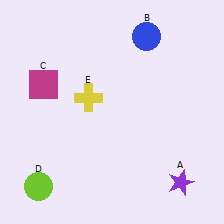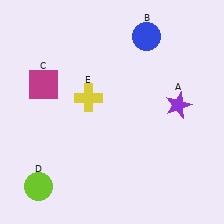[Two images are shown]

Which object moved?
The purple star (A) moved up.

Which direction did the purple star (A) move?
The purple star (A) moved up.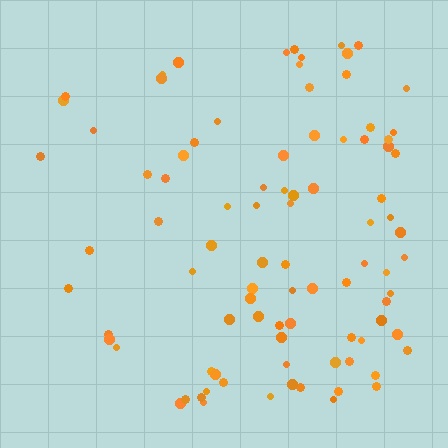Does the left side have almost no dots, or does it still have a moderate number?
Still a moderate number, just noticeably fewer than the right.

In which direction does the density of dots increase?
From left to right, with the right side densest.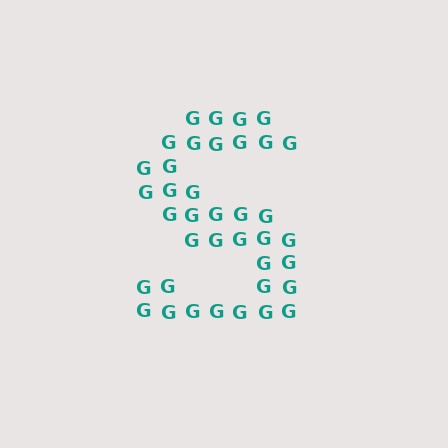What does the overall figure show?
The overall figure shows the letter S.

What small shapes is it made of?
It is made of small letter G's.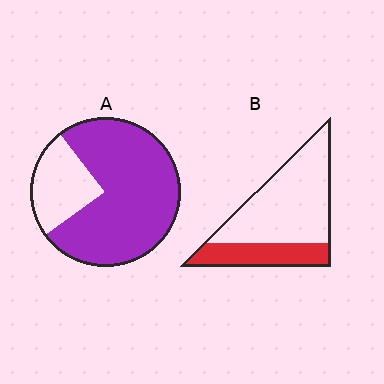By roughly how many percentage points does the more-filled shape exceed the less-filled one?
By roughly 45 percentage points (A over B).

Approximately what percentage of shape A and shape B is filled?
A is approximately 75% and B is approximately 30%.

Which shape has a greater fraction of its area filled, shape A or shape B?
Shape A.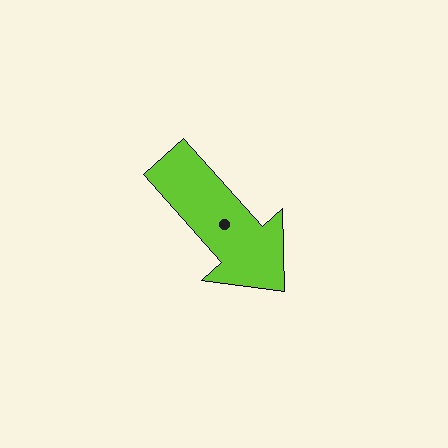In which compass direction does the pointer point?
Southeast.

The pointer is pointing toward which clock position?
Roughly 5 o'clock.